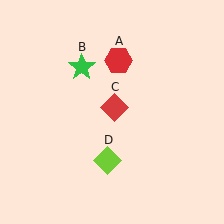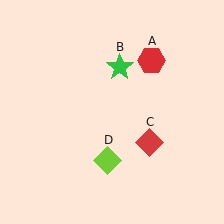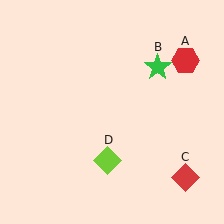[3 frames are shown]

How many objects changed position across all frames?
3 objects changed position: red hexagon (object A), green star (object B), red diamond (object C).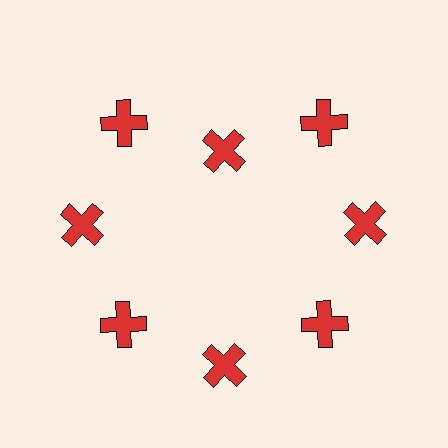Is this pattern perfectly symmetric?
No. The 8 red crosses are arranged in a ring, but one element near the 12 o'clock position is pulled inward toward the center, breaking the 8-fold rotational symmetry.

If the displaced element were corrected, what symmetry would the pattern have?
It would have 8-fold rotational symmetry — the pattern would map onto itself every 45 degrees.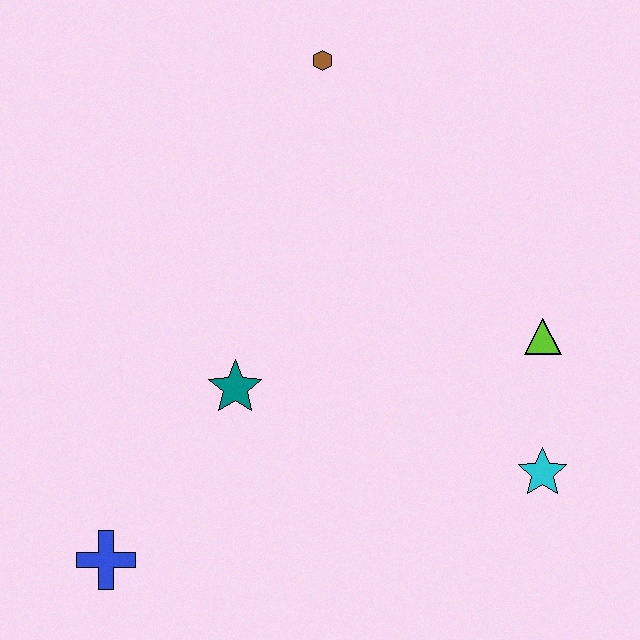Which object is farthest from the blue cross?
The brown hexagon is farthest from the blue cross.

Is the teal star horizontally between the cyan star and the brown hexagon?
No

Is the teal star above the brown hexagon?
No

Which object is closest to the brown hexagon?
The teal star is closest to the brown hexagon.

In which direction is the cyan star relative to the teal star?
The cyan star is to the right of the teal star.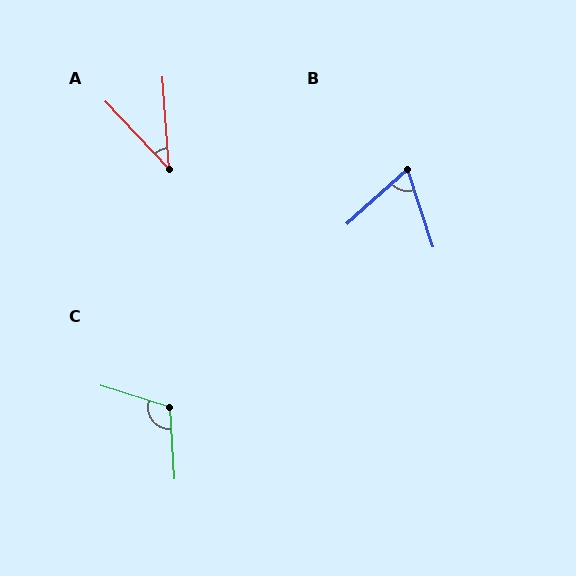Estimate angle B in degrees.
Approximately 66 degrees.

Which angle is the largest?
C, at approximately 111 degrees.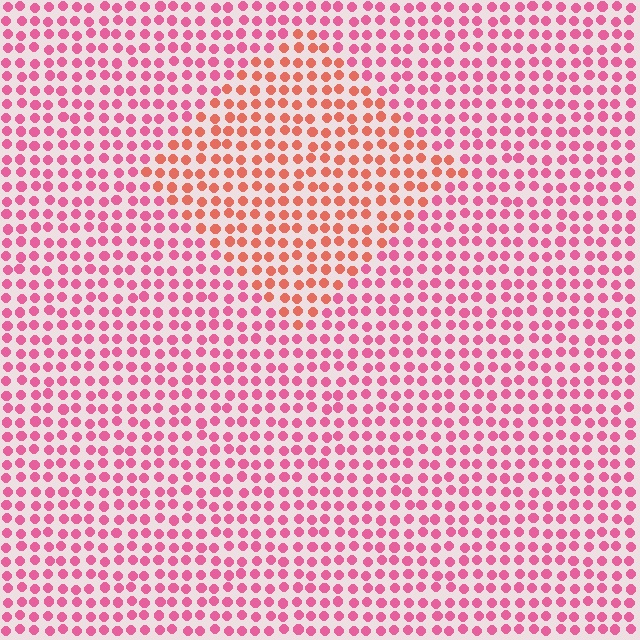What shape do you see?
I see a diamond.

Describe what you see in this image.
The image is filled with small pink elements in a uniform arrangement. A diamond-shaped region is visible where the elements are tinted to a slightly different hue, forming a subtle color boundary.